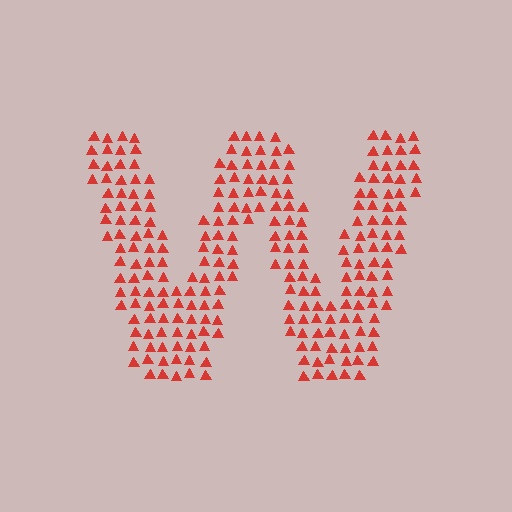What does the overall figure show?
The overall figure shows the letter W.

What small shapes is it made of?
It is made of small triangles.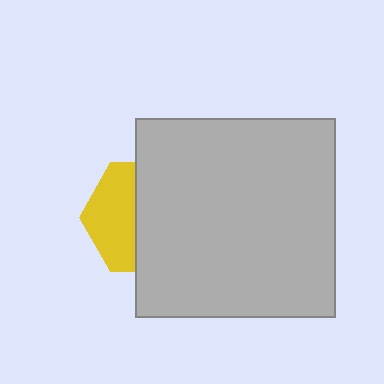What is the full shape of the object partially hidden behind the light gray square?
The partially hidden object is a yellow hexagon.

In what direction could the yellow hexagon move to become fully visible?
The yellow hexagon could move left. That would shift it out from behind the light gray square entirely.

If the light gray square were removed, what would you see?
You would see the complete yellow hexagon.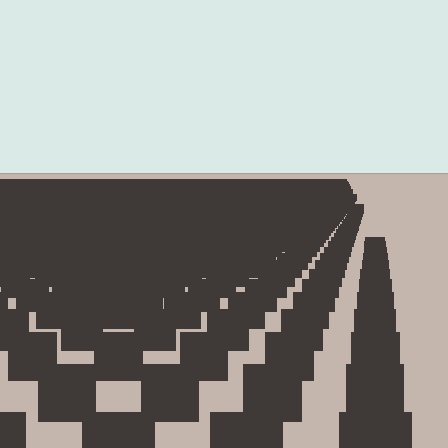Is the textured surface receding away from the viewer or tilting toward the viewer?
The surface is receding away from the viewer. Texture elements get smaller and denser toward the top.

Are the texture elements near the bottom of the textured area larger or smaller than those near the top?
Larger. Near the bottom, elements are closer to the viewer and appear at a bigger on-screen size.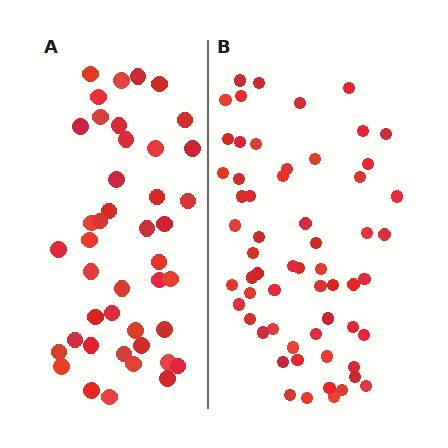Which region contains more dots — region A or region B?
Region B (the right region) has more dots.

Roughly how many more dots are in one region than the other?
Region B has approximately 15 more dots than region A.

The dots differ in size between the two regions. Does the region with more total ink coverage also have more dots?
No. Region A has more total ink coverage because its dots are larger, but region B actually contains more individual dots. Total area can be misleading — the number of items is what matters here.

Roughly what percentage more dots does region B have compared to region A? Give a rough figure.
About 40% more.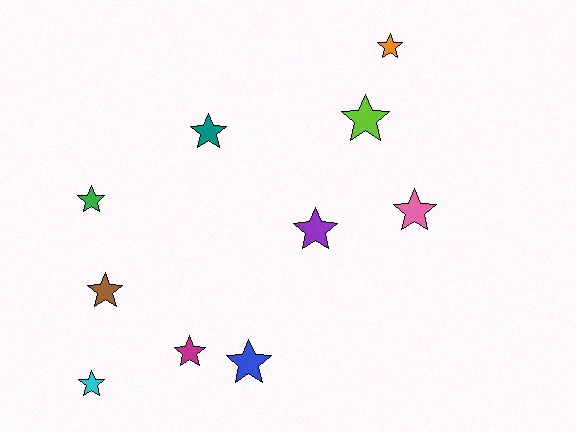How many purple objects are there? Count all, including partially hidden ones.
There is 1 purple object.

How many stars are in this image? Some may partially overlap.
There are 10 stars.